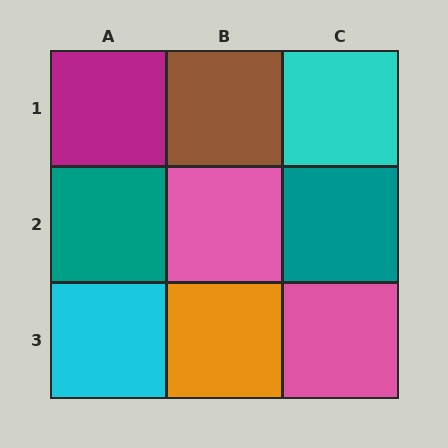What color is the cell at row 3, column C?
Pink.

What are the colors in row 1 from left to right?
Magenta, brown, cyan.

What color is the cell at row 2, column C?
Teal.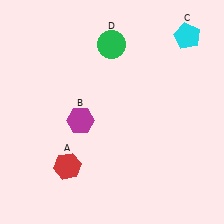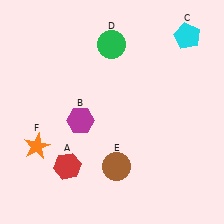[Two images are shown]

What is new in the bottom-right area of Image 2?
A brown circle (E) was added in the bottom-right area of Image 2.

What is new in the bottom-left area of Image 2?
An orange star (F) was added in the bottom-left area of Image 2.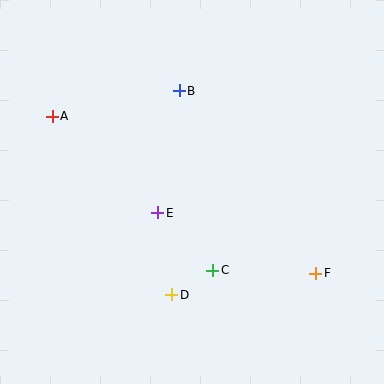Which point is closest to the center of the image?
Point E at (158, 213) is closest to the center.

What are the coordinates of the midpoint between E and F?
The midpoint between E and F is at (237, 243).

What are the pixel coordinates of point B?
Point B is at (179, 91).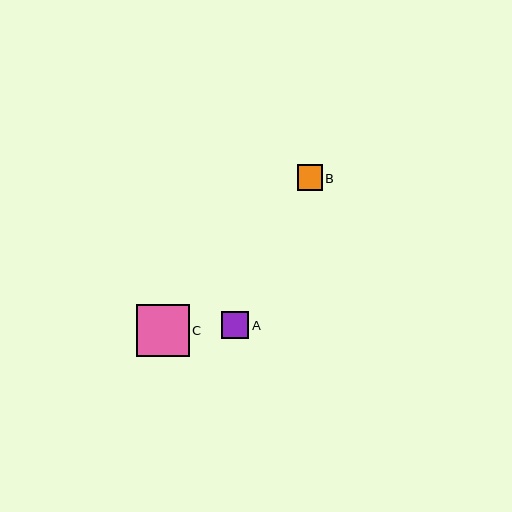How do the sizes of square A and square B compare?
Square A and square B are approximately the same size.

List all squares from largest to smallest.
From largest to smallest: C, A, B.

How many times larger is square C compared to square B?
Square C is approximately 2.1 times the size of square B.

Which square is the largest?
Square C is the largest with a size of approximately 53 pixels.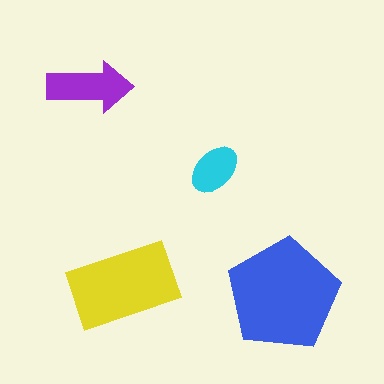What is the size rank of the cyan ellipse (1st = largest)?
4th.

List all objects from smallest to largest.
The cyan ellipse, the purple arrow, the yellow rectangle, the blue pentagon.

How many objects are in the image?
There are 4 objects in the image.